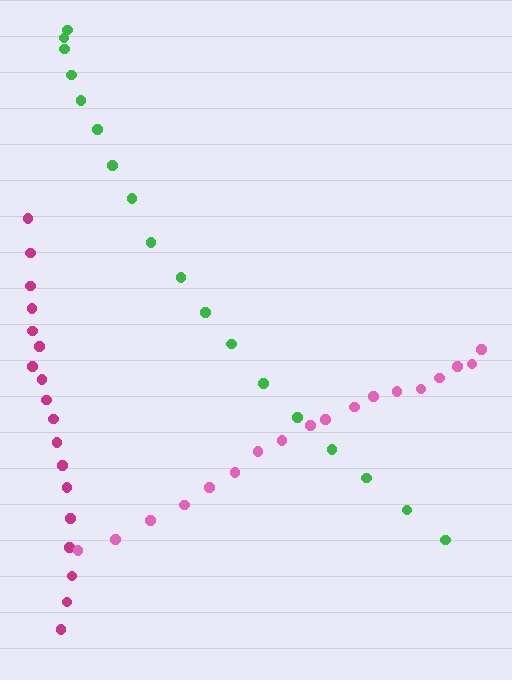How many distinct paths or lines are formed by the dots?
There are 3 distinct paths.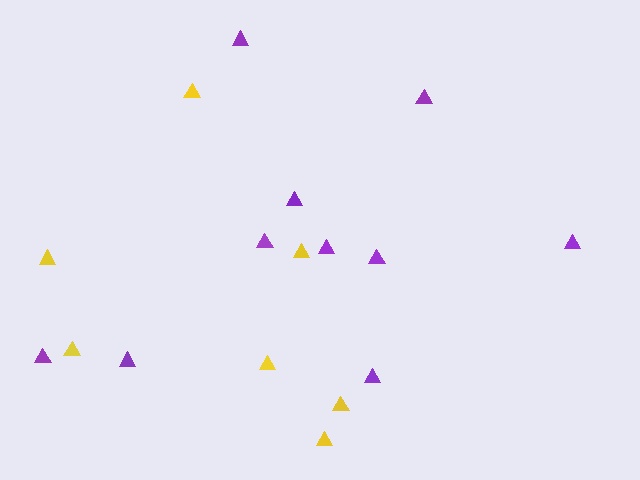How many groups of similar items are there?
There are 2 groups: one group of purple triangles (10) and one group of yellow triangles (7).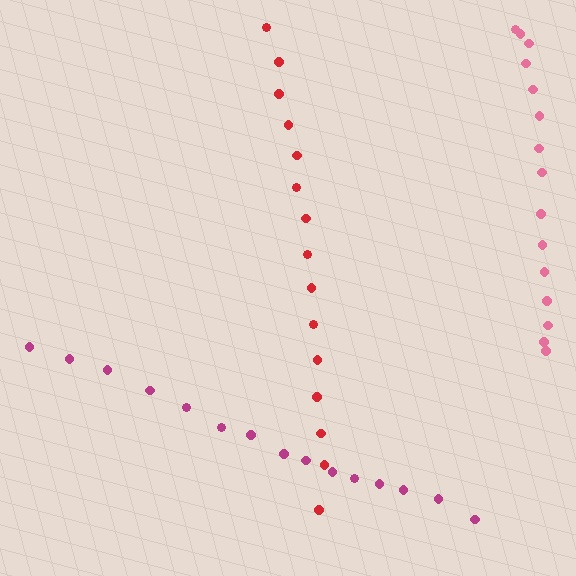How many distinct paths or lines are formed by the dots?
There are 3 distinct paths.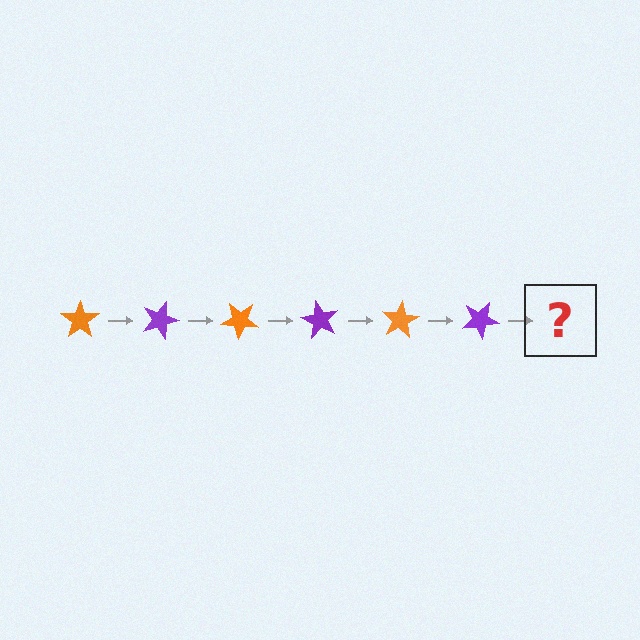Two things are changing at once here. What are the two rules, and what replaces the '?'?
The two rules are that it rotates 20 degrees each step and the color cycles through orange and purple. The '?' should be an orange star, rotated 120 degrees from the start.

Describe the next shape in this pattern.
It should be an orange star, rotated 120 degrees from the start.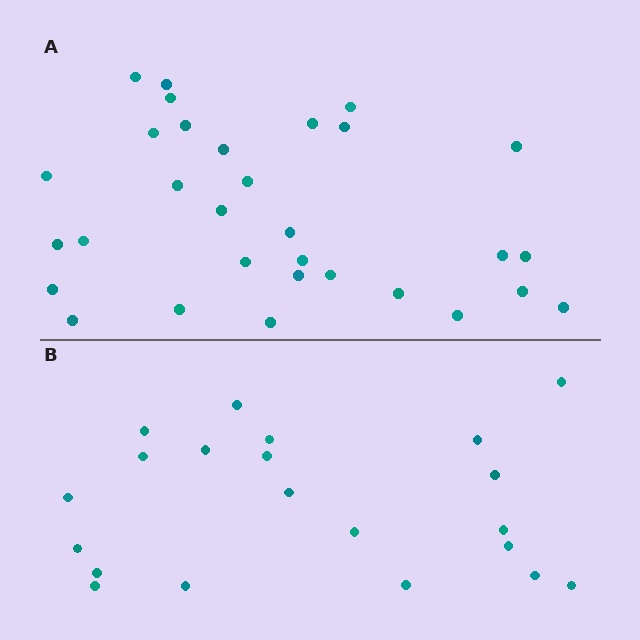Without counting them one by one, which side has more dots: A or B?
Region A (the top region) has more dots.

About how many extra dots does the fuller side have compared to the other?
Region A has roughly 10 or so more dots than region B.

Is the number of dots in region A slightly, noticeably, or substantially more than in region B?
Region A has substantially more. The ratio is roughly 1.5 to 1.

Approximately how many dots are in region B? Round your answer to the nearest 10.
About 20 dots. (The exact count is 21, which rounds to 20.)